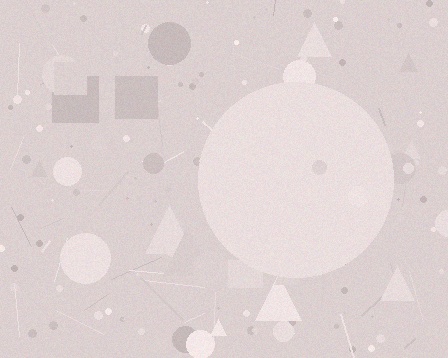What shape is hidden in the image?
A circle is hidden in the image.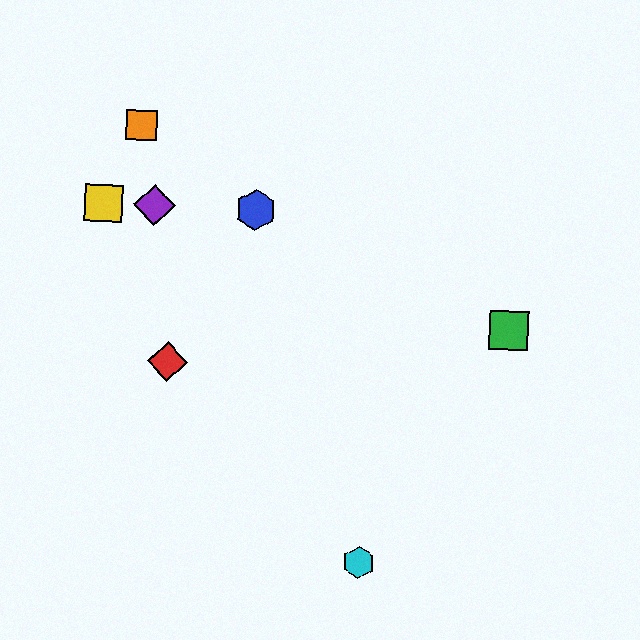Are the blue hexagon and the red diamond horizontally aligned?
No, the blue hexagon is at y≈210 and the red diamond is at y≈362.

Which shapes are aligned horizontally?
The blue hexagon, the yellow square, the purple diamond are aligned horizontally.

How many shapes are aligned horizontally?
3 shapes (the blue hexagon, the yellow square, the purple diamond) are aligned horizontally.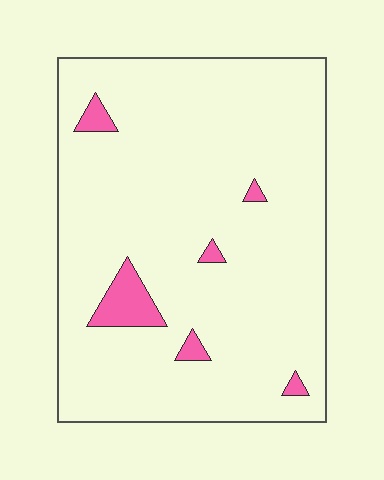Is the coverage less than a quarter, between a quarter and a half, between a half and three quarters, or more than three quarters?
Less than a quarter.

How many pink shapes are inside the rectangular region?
6.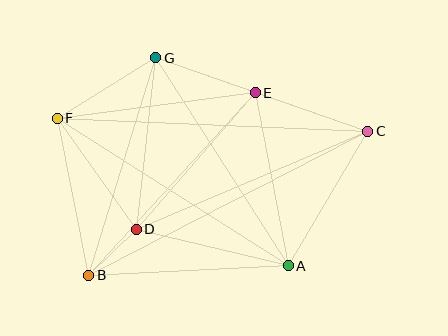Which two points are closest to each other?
Points B and D are closest to each other.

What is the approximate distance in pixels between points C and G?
The distance between C and G is approximately 224 pixels.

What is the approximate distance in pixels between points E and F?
The distance between E and F is approximately 200 pixels.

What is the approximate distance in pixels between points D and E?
The distance between D and E is approximately 181 pixels.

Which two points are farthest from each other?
Points B and C are farthest from each other.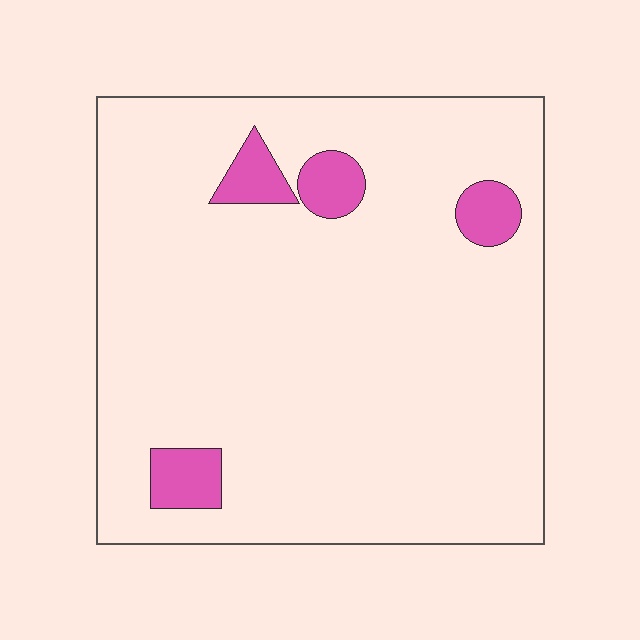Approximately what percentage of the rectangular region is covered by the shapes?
Approximately 10%.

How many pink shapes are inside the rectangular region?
4.